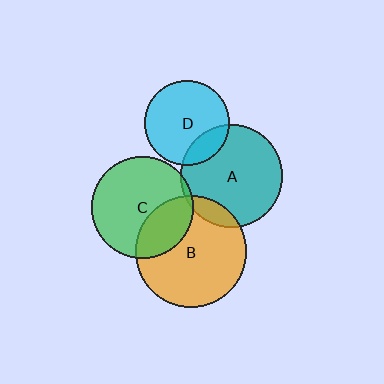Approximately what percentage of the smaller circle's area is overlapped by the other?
Approximately 30%.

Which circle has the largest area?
Circle B (orange).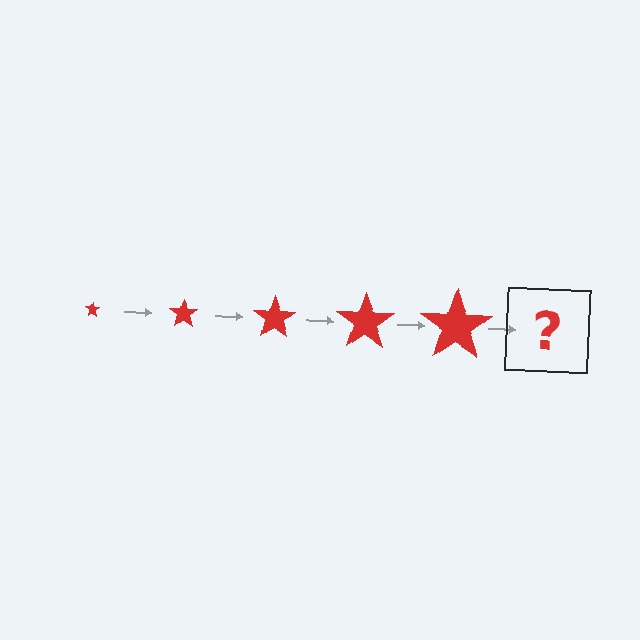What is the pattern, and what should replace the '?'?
The pattern is that the star gets progressively larger each step. The '?' should be a red star, larger than the previous one.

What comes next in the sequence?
The next element should be a red star, larger than the previous one.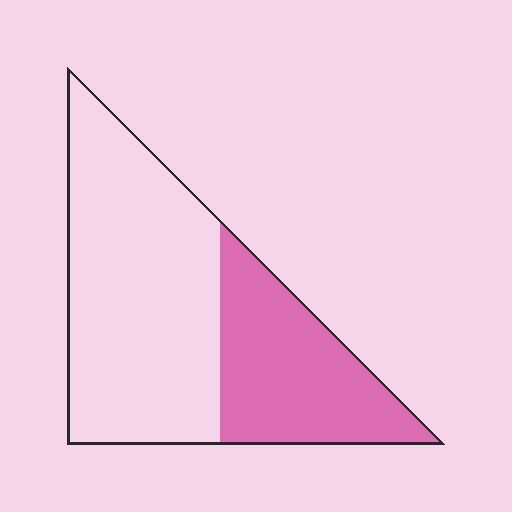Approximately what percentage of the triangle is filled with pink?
Approximately 35%.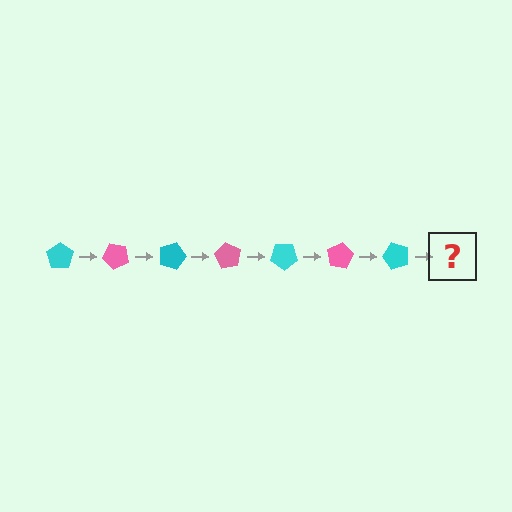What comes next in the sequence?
The next element should be a pink pentagon, rotated 315 degrees from the start.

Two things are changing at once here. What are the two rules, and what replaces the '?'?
The two rules are that it rotates 45 degrees each step and the color cycles through cyan and pink. The '?' should be a pink pentagon, rotated 315 degrees from the start.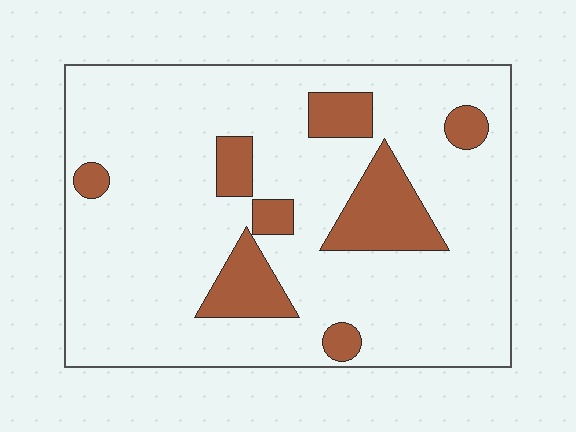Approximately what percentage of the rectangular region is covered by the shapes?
Approximately 15%.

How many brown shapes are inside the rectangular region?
8.